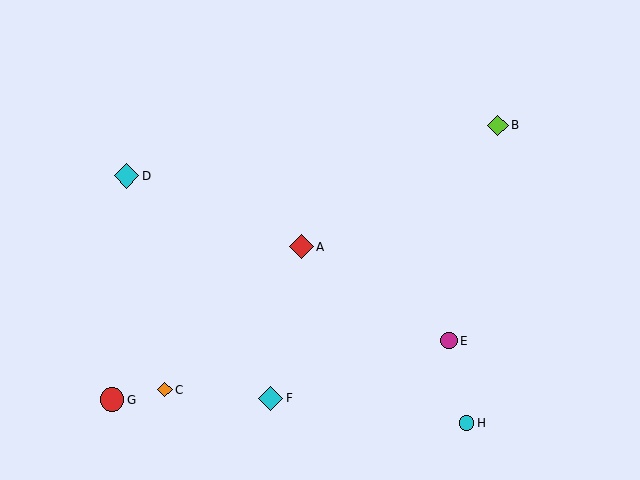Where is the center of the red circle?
The center of the red circle is at (112, 400).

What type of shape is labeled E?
Shape E is a magenta circle.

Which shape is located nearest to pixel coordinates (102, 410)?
The red circle (labeled G) at (112, 400) is nearest to that location.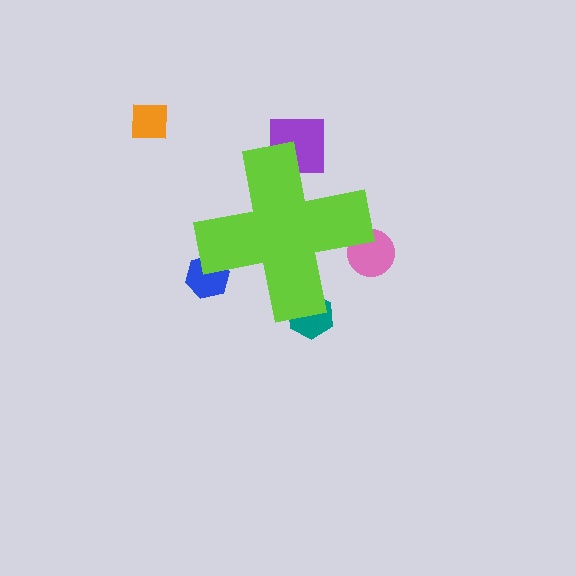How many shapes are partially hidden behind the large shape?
4 shapes are partially hidden.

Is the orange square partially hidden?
No, the orange square is fully visible.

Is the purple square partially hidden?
Yes, the purple square is partially hidden behind the lime cross.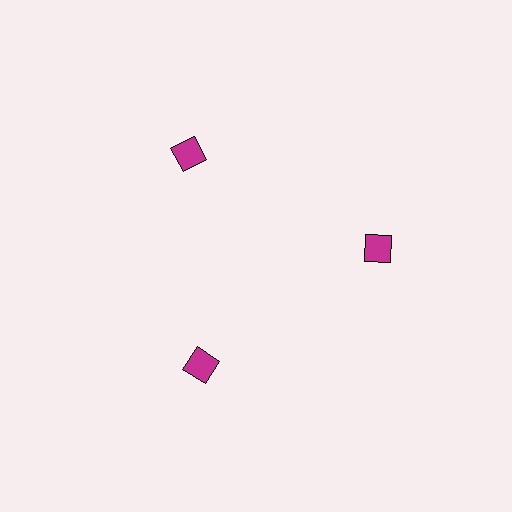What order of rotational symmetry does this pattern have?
This pattern has 3-fold rotational symmetry.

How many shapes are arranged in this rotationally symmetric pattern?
There are 3 shapes, arranged in 3 groups of 1.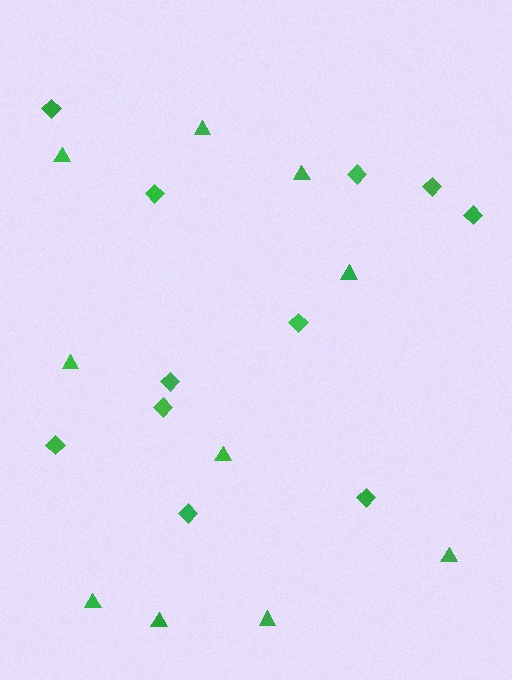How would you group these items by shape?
There are 2 groups: one group of triangles (10) and one group of diamonds (11).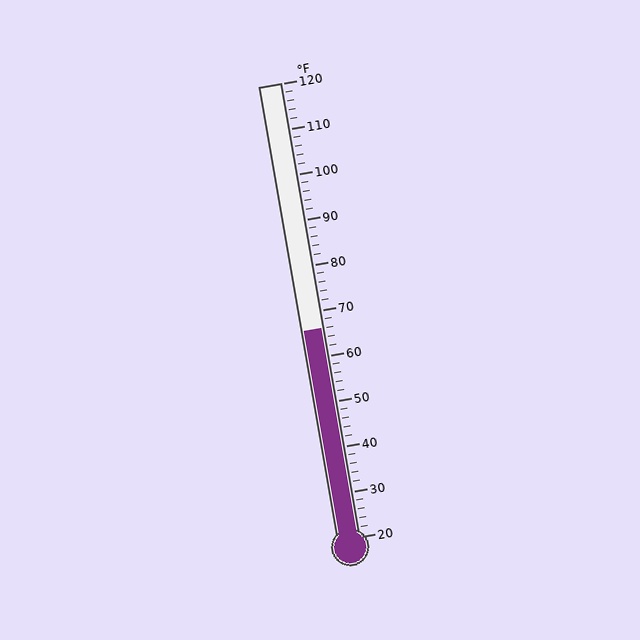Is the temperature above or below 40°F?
The temperature is above 40°F.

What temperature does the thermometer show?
The thermometer shows approximately 66°F.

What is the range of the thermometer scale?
The thermometer scale ranges from 20°F to 120°F.